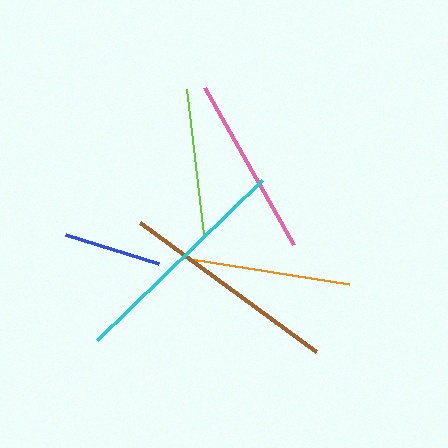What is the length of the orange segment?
The orange segment is approximately 160 pixels long.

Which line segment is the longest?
The cyan line is the longest at approximately 229 pixels.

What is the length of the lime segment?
The lime segment is approximately 145 pixels long.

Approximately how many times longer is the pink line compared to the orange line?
The pink line is approximately 1.1 times the length of the orange line.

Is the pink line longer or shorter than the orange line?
The pink line is longer than the orange line.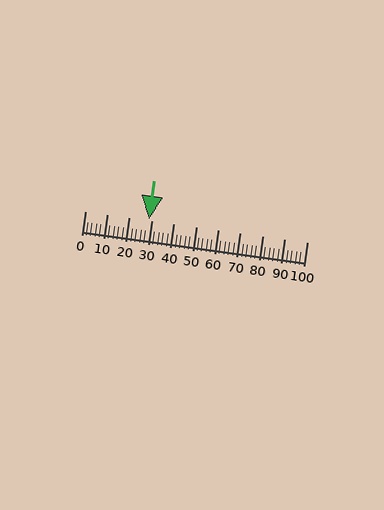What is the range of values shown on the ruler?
The ruler shows values from 0 to 100.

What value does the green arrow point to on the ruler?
The green arrow points to approximately 29.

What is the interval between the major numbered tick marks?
The major tick marks are spaced 10 units apart.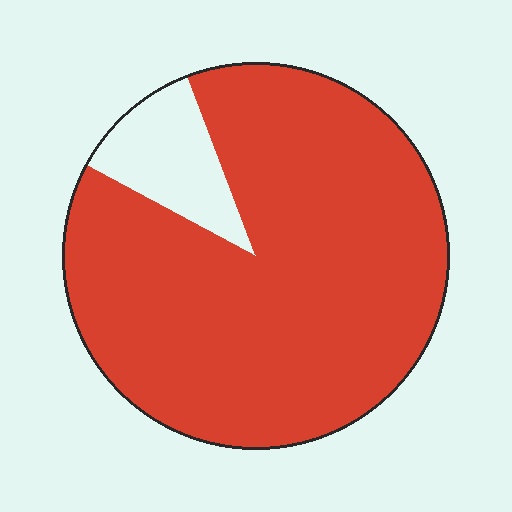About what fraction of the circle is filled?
About nine tenths (9/10).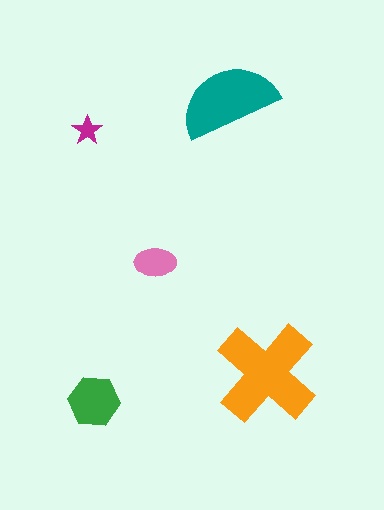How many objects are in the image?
There are 5 objects in the image.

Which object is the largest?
The orange cross.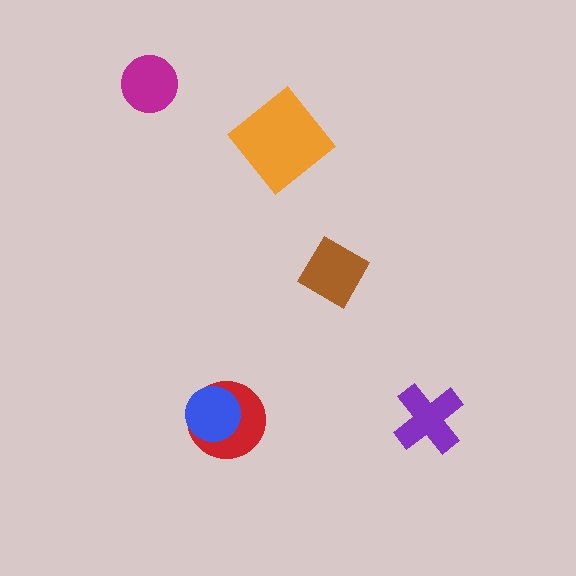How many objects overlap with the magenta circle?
0 objects overlap with the magenta circle.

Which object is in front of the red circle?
The blue circle is in front of the red circle.